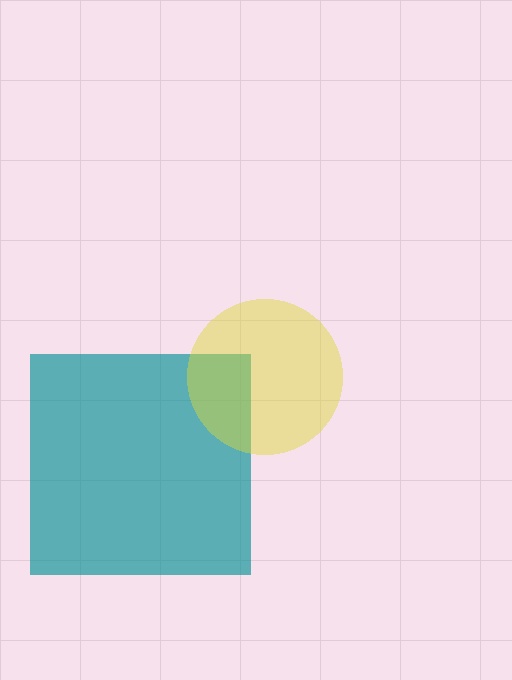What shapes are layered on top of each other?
The layered shapes are: a teal square, a yellow circle.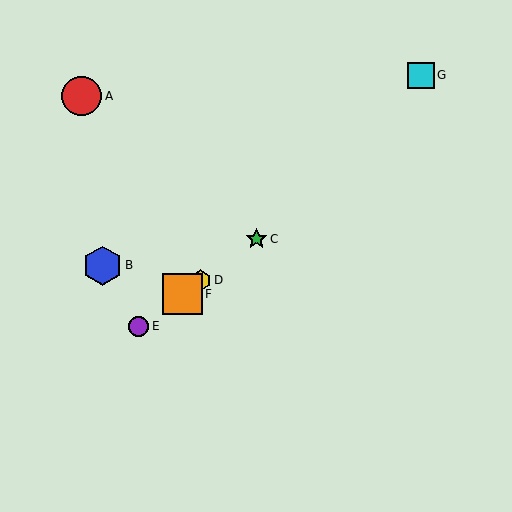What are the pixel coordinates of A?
Object A is at (82, 96).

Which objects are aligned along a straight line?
Objects C, D, E, F are aligned along a straight line.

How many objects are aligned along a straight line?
4 objects (C, D, E, F) are aligned along a straight line.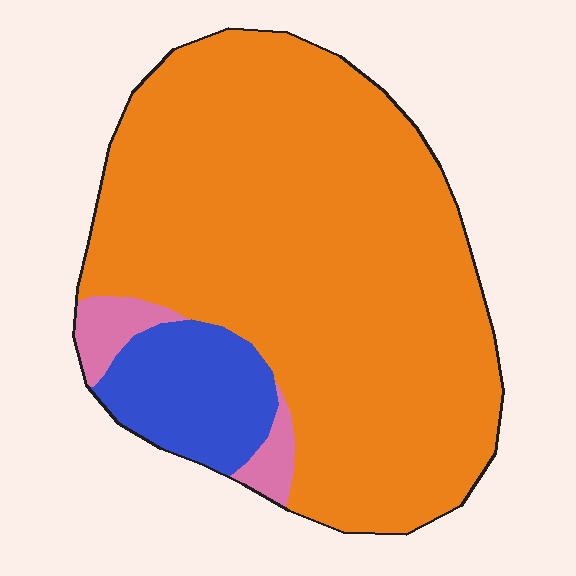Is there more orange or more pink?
Orange.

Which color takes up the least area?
Pink, at roughly 5%.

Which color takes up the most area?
Orange, at roughly 80%.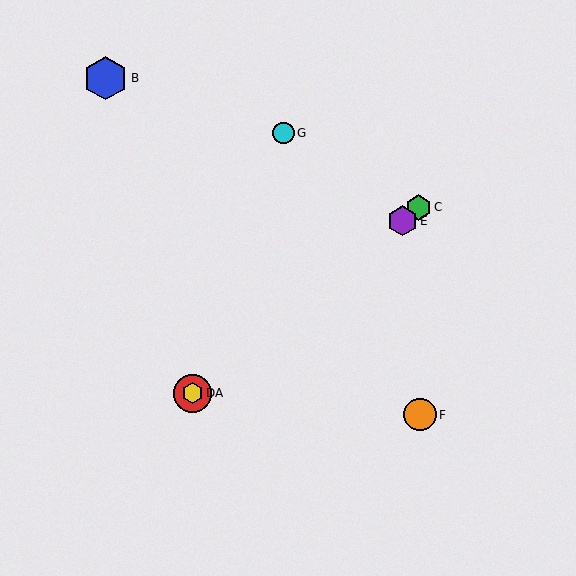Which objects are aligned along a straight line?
Objects A, C, D, E are aligned along a straight line.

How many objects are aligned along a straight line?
4 objects (A, C, D, E) are aligned along a straight line.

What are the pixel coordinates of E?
Object E is at (402, 221).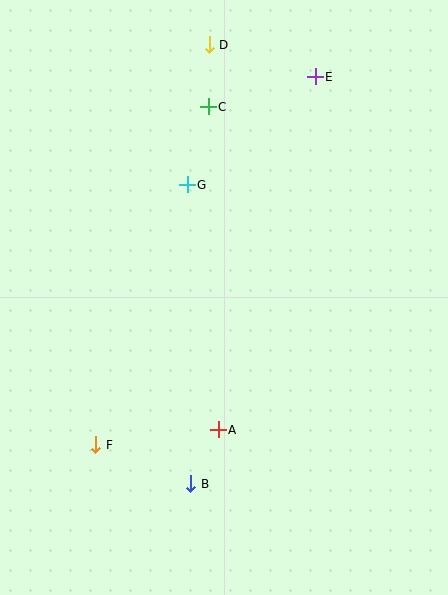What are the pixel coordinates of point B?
Point B is at (191, 484).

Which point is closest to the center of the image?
Point G at (187, 185) is closest to the center.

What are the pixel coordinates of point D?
Point D is at (209, 45).